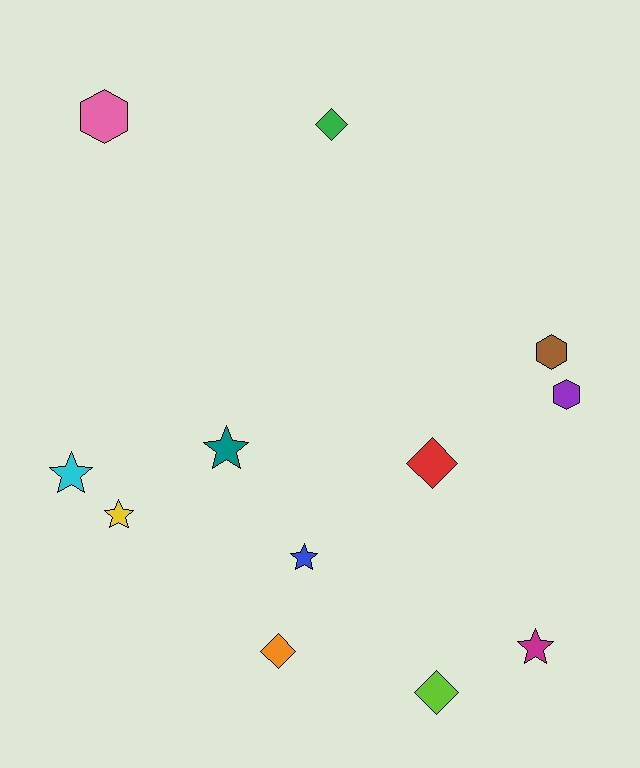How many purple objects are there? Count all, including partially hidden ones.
There is 1 purple object.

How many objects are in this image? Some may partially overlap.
There are 12 objects.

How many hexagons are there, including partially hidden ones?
There are 3 hexagons.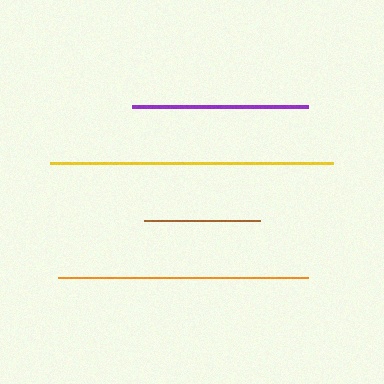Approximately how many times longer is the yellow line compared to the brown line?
The yellow line is approximately 2.5 times the length of the brown line.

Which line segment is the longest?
The yellow line is the longest at approximately 284 pixels.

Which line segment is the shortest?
The brown line is the shortest at approximately 116 pixels.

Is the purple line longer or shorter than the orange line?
The orange line is longer than the purple line.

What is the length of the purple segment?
The purple segment is approximately 176 pixels long.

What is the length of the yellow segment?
The yellow segment is approximately 284 pixels long.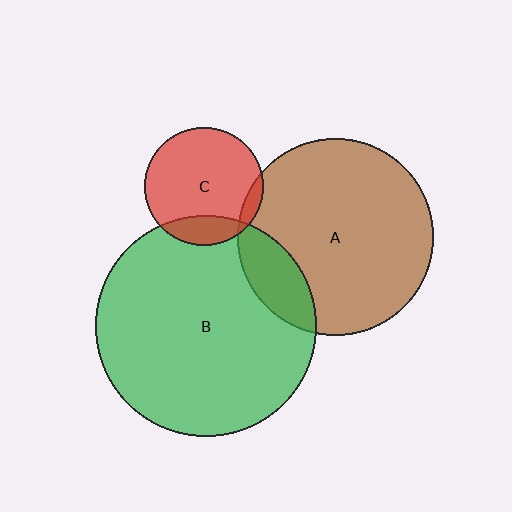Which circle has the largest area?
Circle B (green).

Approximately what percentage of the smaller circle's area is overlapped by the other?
Approximately 5%.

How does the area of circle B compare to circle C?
Approximately 3.5 times.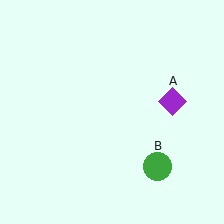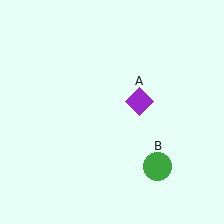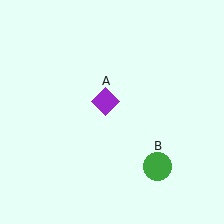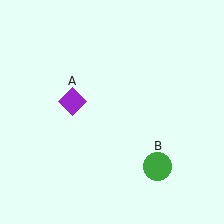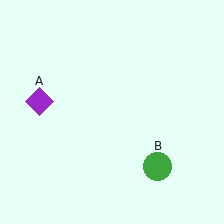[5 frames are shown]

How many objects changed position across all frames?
1 object changed position: purple diamond (object A).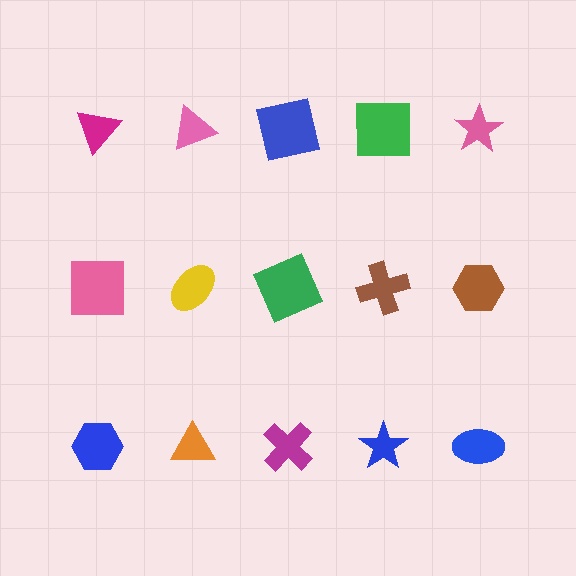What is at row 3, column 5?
A blue ellipse.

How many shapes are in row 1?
5 shapes.